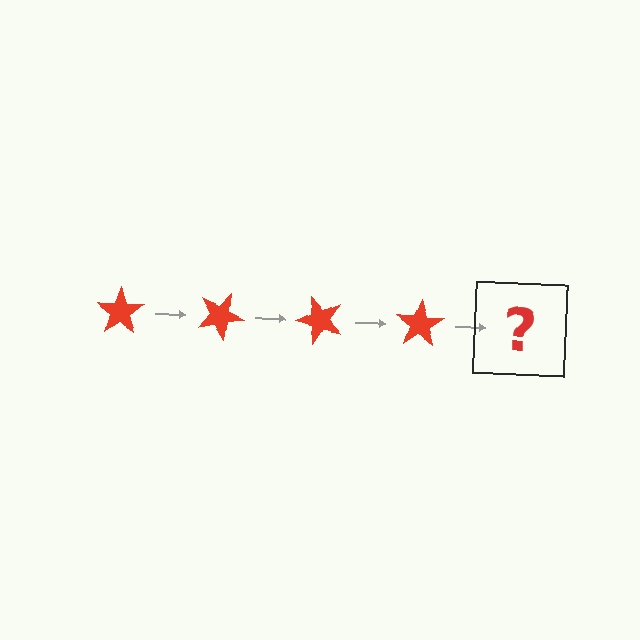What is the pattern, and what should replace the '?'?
The pattern is that the star rotates 25 degrees each step. The '?' should be a red star rotated 100 degrees.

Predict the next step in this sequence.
The next step is a red star rotated 100 degrees.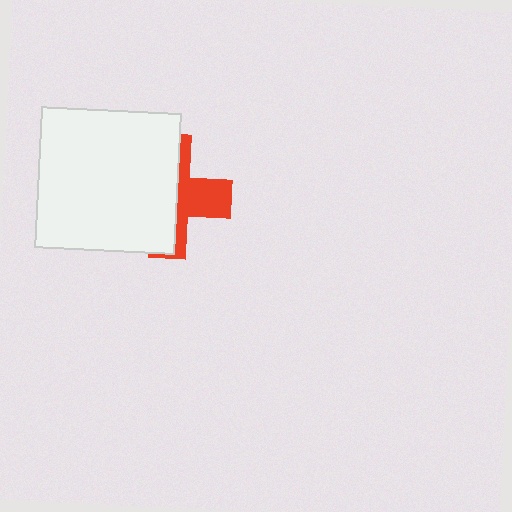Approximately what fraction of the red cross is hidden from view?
Roughly 63% of the red cross is hidden behind the white square.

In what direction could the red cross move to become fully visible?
The red cross could move right. That would shift it out from behind the white square entirely.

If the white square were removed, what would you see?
You would see the complete red cross.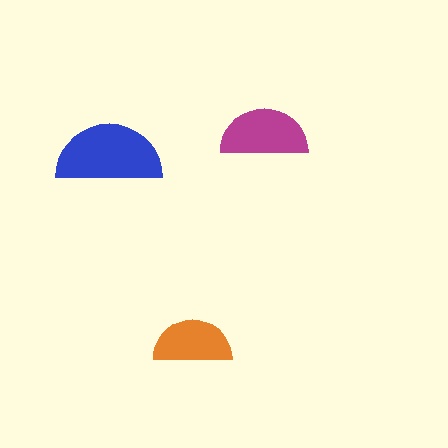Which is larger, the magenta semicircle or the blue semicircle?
The blue one.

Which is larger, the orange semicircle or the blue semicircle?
The blue one.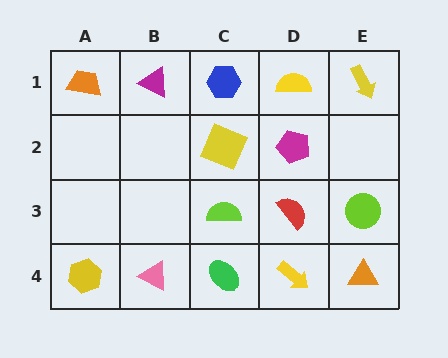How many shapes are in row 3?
3 shapes.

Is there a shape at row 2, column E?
No, that cell is empty.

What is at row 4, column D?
A yellow arrow.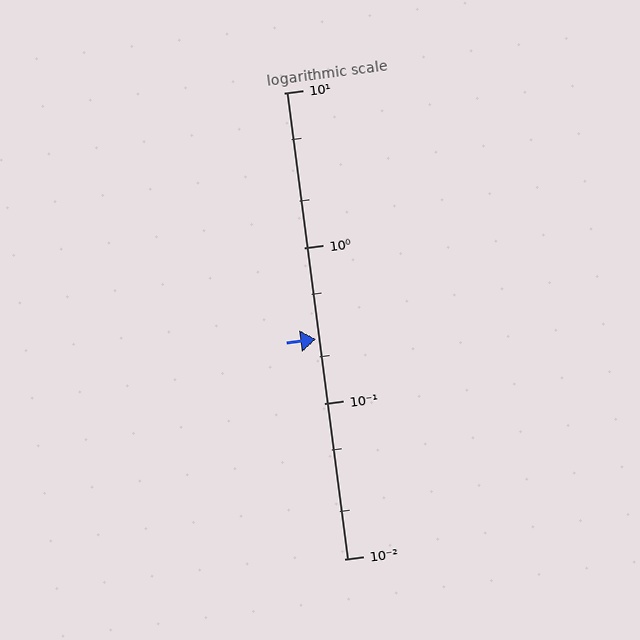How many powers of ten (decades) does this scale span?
The scale spans 3 decades, from 0.01 to 10.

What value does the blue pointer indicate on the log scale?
The pointer indicates approximately 0.26.